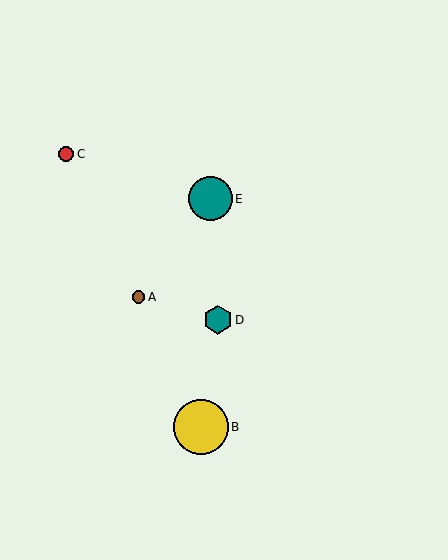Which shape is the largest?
The yellow circle (labeled B) is the largest.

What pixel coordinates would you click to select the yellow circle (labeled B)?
Click at (201, 427) to select the yellow circle B.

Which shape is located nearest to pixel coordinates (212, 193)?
The teal circle (labeled E) at (210, 199) is nearest to that location.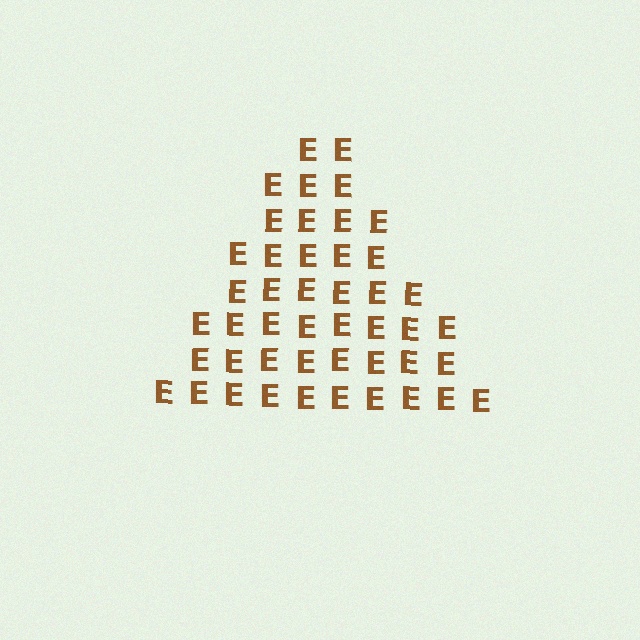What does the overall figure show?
The overall figure shows a triangle.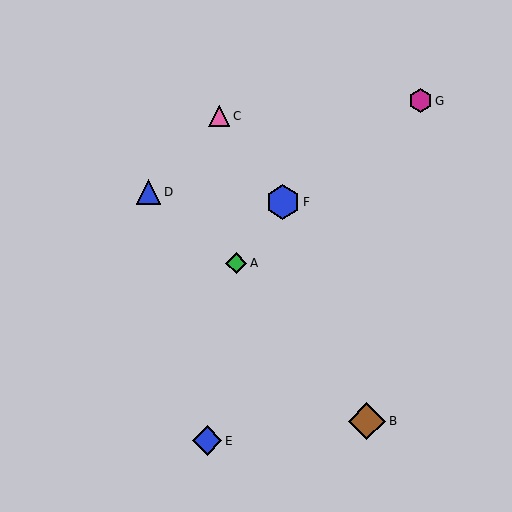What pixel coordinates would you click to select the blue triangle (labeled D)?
Click at (149, 192) to select the blue triangle D.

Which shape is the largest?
The brown diamond (labeled B) is the largest.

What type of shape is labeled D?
Shape D is a blue triangle.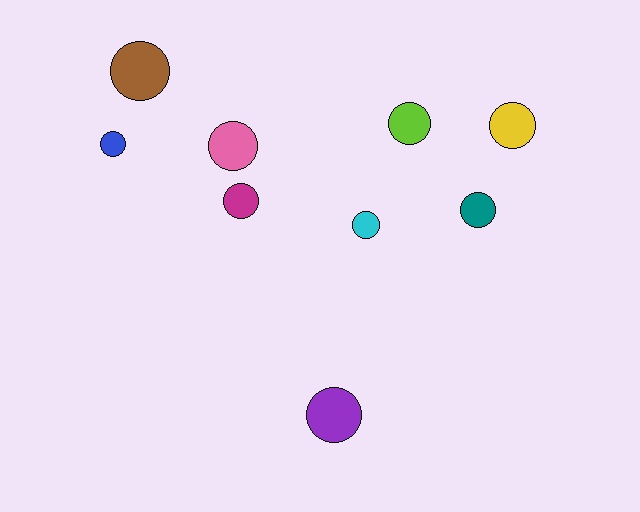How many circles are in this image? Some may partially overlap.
There are 9 circles.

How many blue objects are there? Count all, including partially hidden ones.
There is 1 blue object.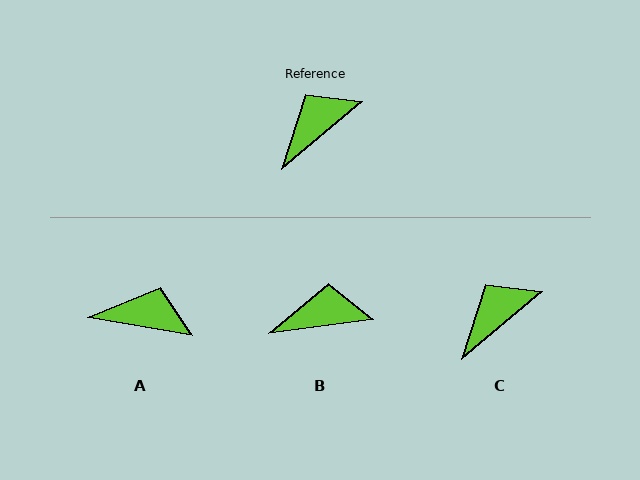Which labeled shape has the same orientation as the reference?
C.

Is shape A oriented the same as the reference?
No, it is off by about 49 degrees.